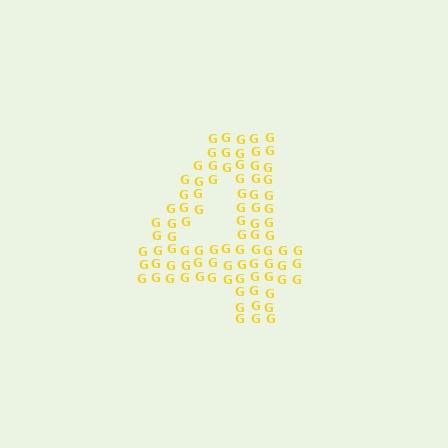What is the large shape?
The large shape is the digit 4.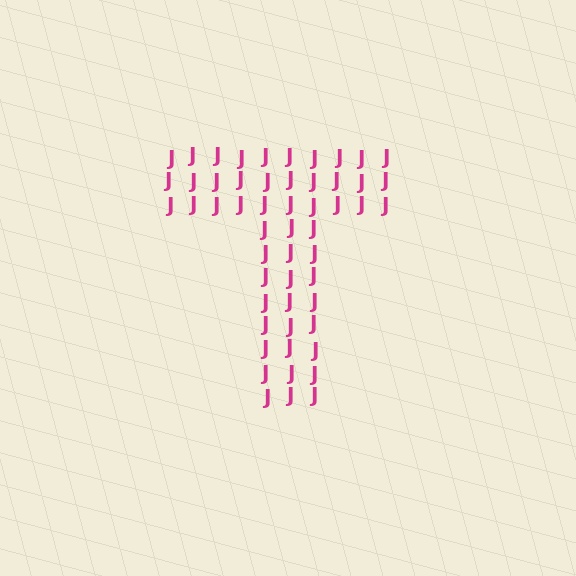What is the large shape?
The large shape is the letter T.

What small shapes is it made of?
It is made of small letter J's.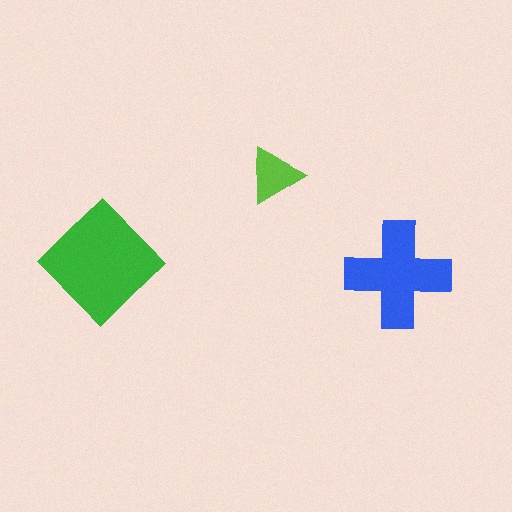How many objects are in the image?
There are 3 objects in the image.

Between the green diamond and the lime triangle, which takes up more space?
The green diamond.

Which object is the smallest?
The lime triangle.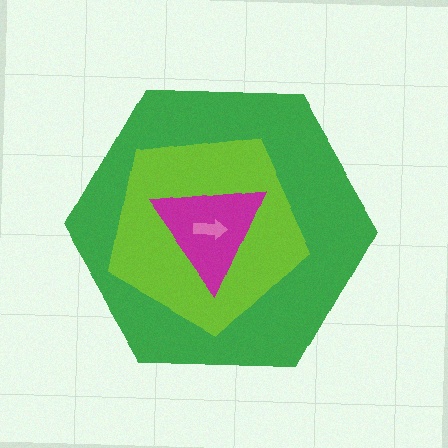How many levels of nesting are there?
4.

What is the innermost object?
The pink arrow.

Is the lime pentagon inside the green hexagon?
Yes.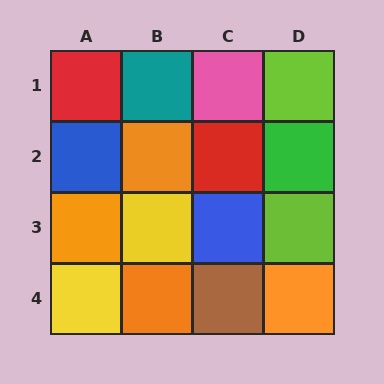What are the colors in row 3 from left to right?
Orange, yellow, blue, lime.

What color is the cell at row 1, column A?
Red.